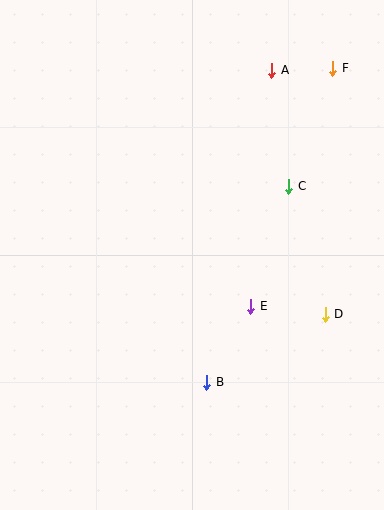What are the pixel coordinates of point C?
Point C is at (289, 186).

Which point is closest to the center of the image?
Point E at (251, 306) is closest to the center.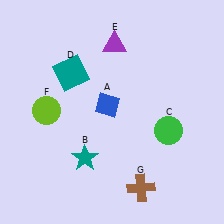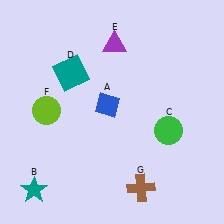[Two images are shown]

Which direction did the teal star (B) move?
The teal star (B) moved left.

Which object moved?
The teal star (B) moved left.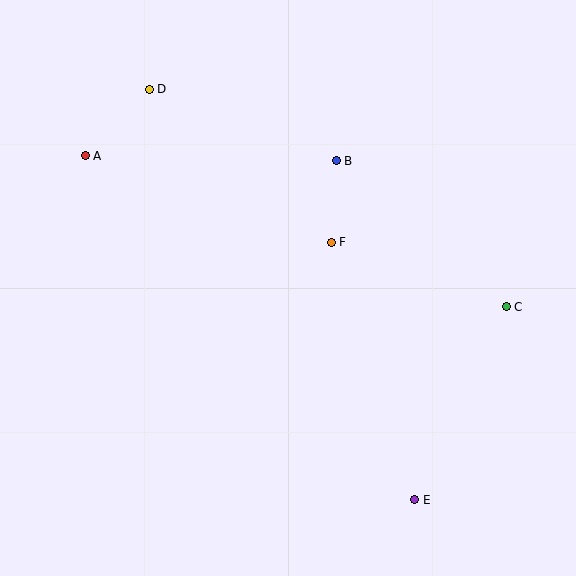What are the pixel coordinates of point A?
Point A is at (85, 156).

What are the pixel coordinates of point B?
Point B is at (336, 161).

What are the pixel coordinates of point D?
Point D is at (149, 89).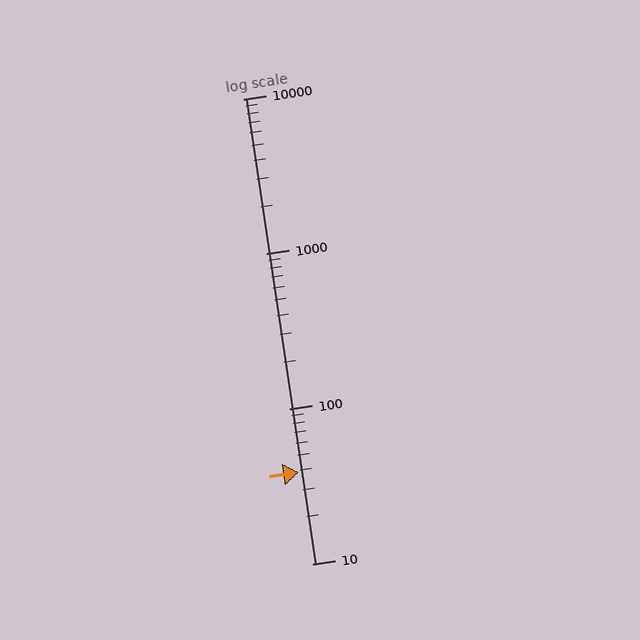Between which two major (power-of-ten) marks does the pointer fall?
The pointer is between 10 and 100.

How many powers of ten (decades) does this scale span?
The scale spans 3 decades, from 10 to 10000.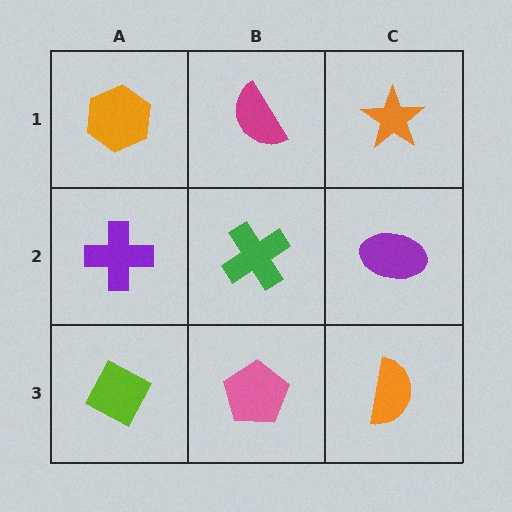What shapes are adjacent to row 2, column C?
An orange star (row 1, column C), an orange semicircle (row 3, column C), a green cross (row 2, column B).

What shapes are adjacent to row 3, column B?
A green cross (row 2, column B), a lime diamond (row 3, column A), an orange semicircle (row 3, column C).